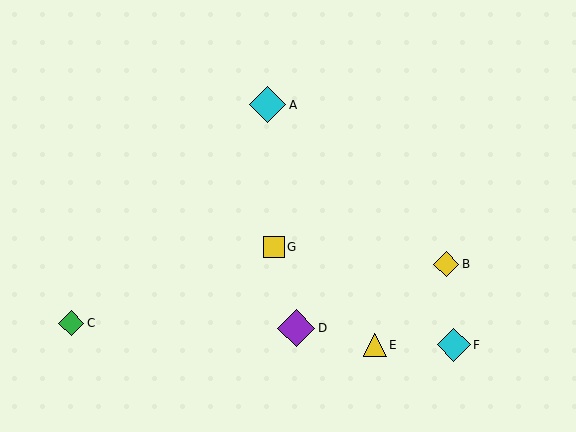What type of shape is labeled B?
Shape B is a yellow diamond.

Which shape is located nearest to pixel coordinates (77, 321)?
The green diamond (labeled C) at (71, 323) is nearest to that location.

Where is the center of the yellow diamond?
The center of the yellow diamond is at (446, 264).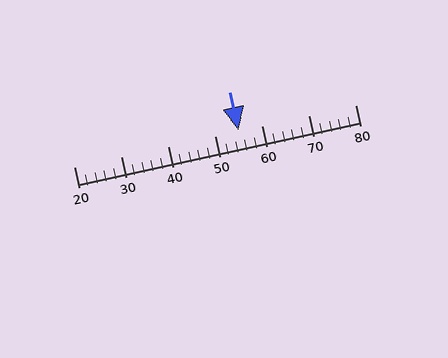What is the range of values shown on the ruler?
The ruler shows values from 20 to 80.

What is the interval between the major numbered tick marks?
The major tick marks are spaced 10 units apart.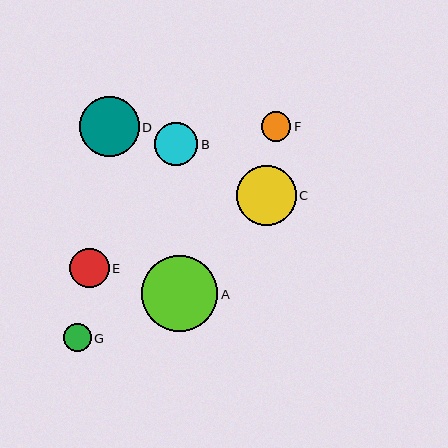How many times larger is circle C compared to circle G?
Circle C is approximately 2.2 times the size of circle G.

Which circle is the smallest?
Circle G is the smallest with a size of approximately 27 pixels.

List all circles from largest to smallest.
From largest to smallest: A, C, D, B, E, F, G.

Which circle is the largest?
Circle A is the largest with a size of approximately 77 pixels.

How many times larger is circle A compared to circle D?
Circle A is approximately 1.3 times the size of circle D.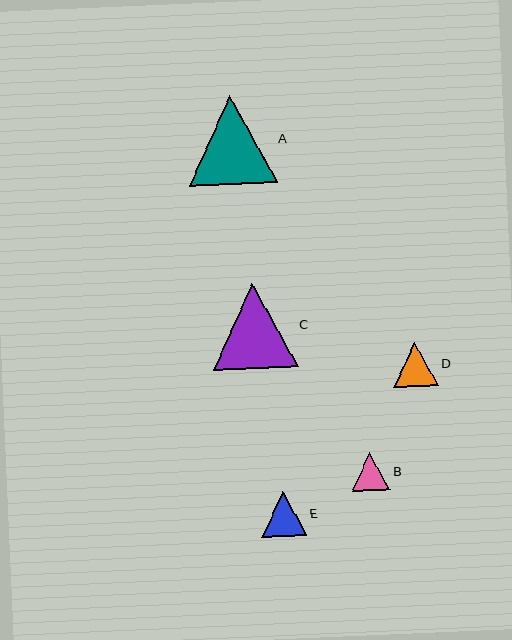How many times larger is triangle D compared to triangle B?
Triangle D is approximately 1.2 times the size of triangle B.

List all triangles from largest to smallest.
From largest to smallest: A, C, E, D, B.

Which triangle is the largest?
Triangle A is the largest with a size of approximately 88 pixels.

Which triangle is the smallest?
Triangle B is the smallest with a size of approximately 38 pixels.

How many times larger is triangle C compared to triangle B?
Triangle C is approximately 2.2 times the size of triangle B.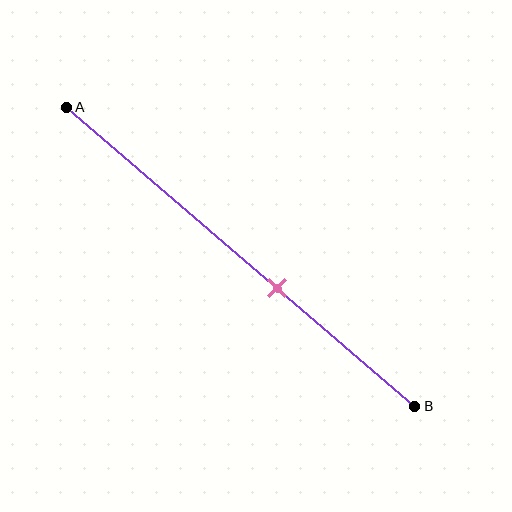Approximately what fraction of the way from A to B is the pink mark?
The pink mark is approximately 60% of the way from A to B.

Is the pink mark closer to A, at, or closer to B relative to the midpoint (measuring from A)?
The pink mark is closer to point B than the midpoint of segment AB.